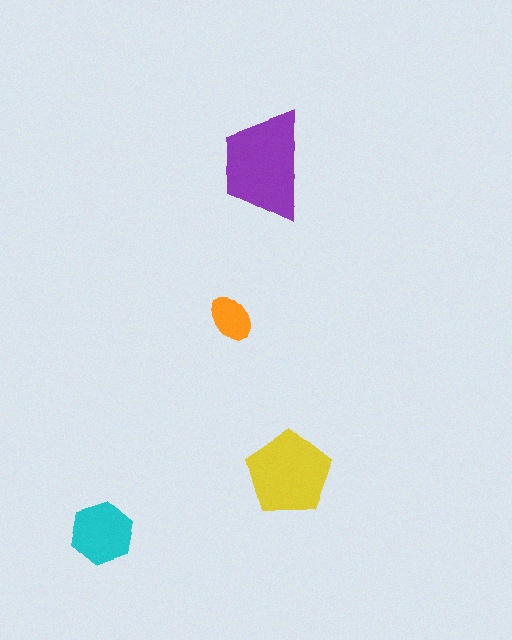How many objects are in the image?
There are 4 objects in the image.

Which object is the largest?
The purple trapezoid.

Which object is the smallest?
The orange ellipse.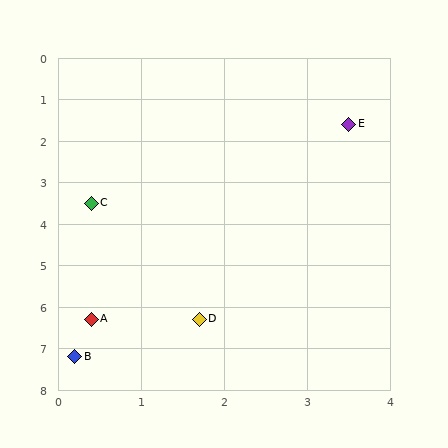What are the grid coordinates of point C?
Point C is at approximately (0.4, 3.5).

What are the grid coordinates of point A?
Point A is at approximately (0.4, 6.3).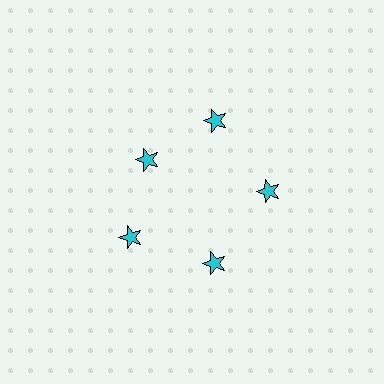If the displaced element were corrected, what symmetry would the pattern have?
It would have 5-fold rotational symmetry — the pattern would map onto itself every 72 degrees.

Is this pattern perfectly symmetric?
No. The 5 cyan stars are arranged in a ring, but one element near the 10 o'clock position is pulled inward toward the center, breaking the 5-fold rotational symmetry.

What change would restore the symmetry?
The symmetry would be restored by moving it outward, back onto the ring so that all 5 stars sit at equal angles and equal distance from the center.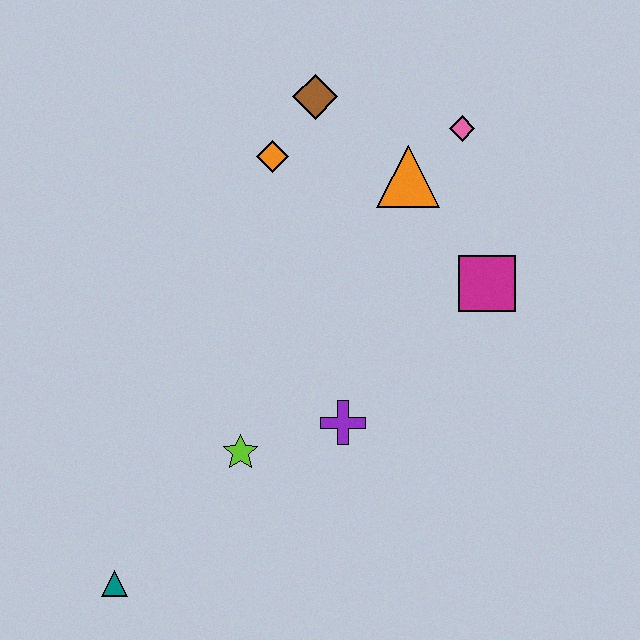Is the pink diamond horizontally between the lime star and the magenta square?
Yes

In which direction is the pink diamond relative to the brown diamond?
The pink diamond is to the right of the brown diamond.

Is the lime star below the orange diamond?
Yes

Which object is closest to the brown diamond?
The orange diamond is closest to the brown diamond.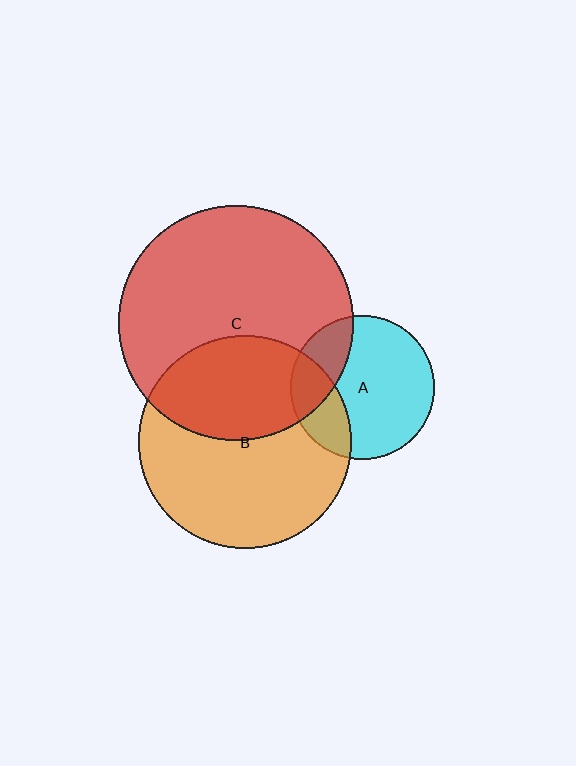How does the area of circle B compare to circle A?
Approximately 2.2 times.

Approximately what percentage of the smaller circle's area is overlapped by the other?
Approximately 25%.